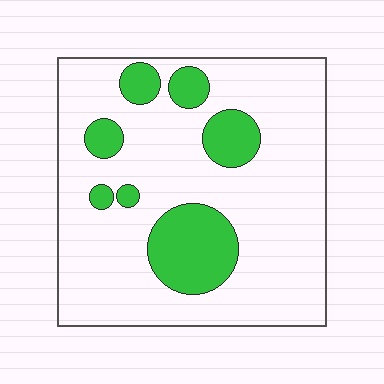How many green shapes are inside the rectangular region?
7.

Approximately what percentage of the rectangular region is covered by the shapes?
Approximately 20%.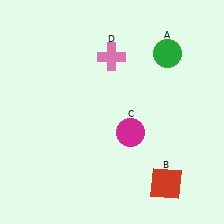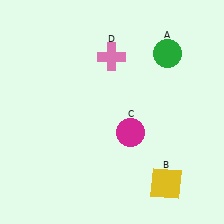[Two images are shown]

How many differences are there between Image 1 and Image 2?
There is 1 difference between the two images.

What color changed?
The square (B) changed from red in Image 1 to yellow in Image 2.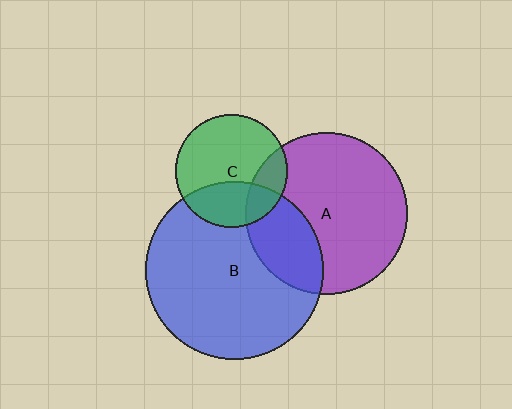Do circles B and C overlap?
Yes.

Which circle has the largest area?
Circle B (blue).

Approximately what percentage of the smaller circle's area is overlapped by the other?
Approximately 30%.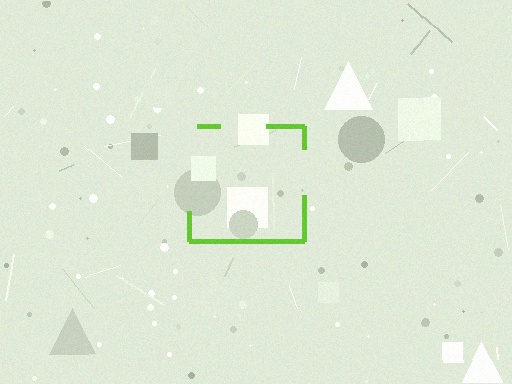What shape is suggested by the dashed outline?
The dashed outline suggests a square.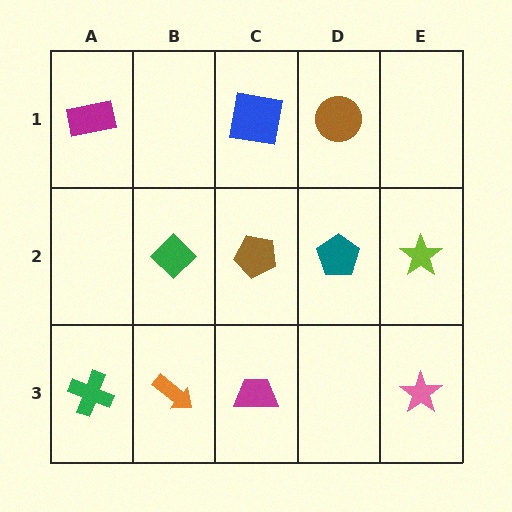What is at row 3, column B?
An orange arrow.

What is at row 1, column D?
A brown circle.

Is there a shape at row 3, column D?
No, that cell is empty.